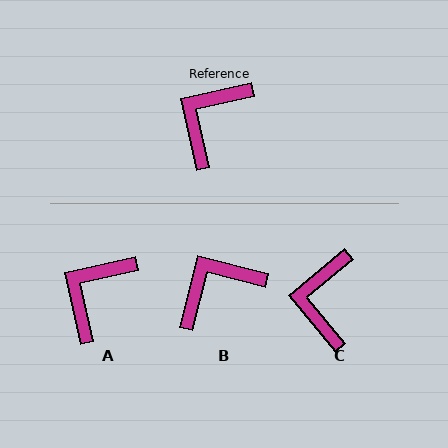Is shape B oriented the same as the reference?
No, it is off by about 27 degrees.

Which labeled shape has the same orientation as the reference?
A.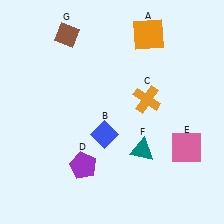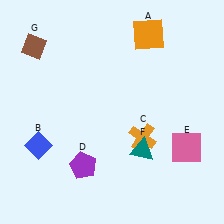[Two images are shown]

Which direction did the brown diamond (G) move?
The brown diamond (G) moved left.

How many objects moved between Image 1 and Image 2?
3 objects moved between the two images.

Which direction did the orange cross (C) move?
The orange cross (C) moved down.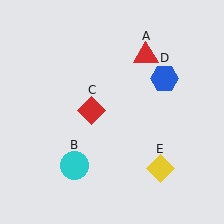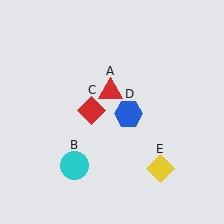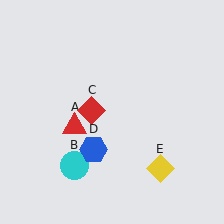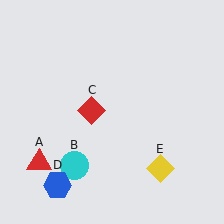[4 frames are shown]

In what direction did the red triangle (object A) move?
The red triangle (object A) moved down and to the left.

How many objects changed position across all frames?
2 objects changed position: red triangle (object A), blue hexagon (object D).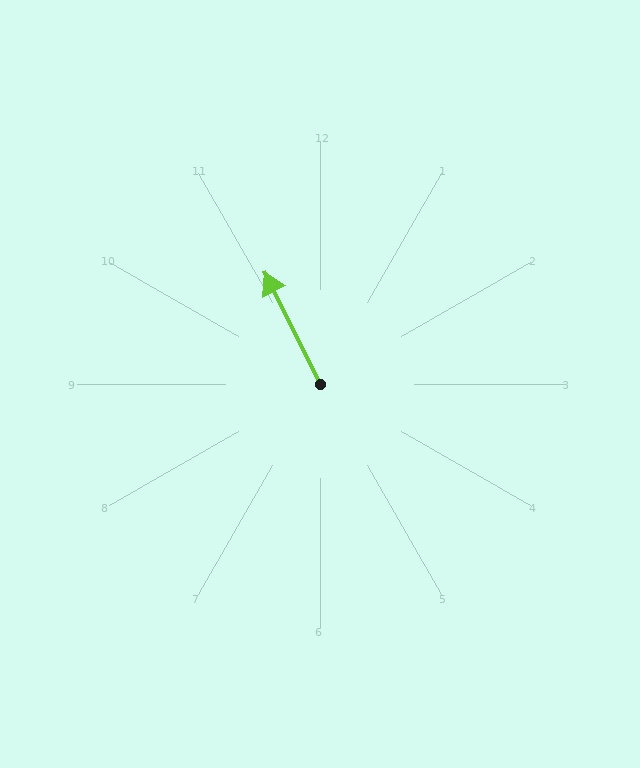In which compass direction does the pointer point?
Northwest.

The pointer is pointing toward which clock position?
Roughly 11 o'clock.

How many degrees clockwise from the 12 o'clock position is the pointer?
Approximately 334 degrees.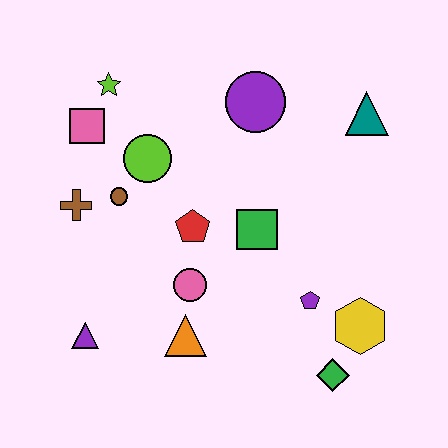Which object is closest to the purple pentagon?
The yellow hexagon is closest to the purple pentagon.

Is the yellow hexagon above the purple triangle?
Yes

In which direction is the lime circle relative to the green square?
The lime circle is to the left of the green square.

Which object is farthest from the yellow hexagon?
The lime star is farthest from the yellow hexagon.